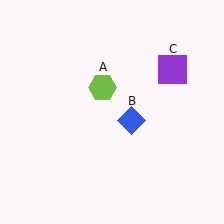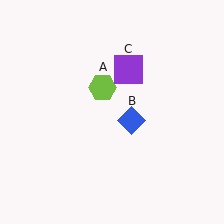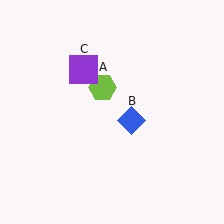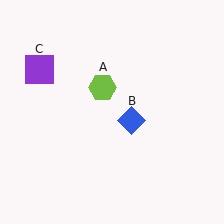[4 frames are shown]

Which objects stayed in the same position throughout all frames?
Lime hexagon (object A) and blue diamond (object B) remained stationary.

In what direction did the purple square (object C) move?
The purple square (object C) moved left.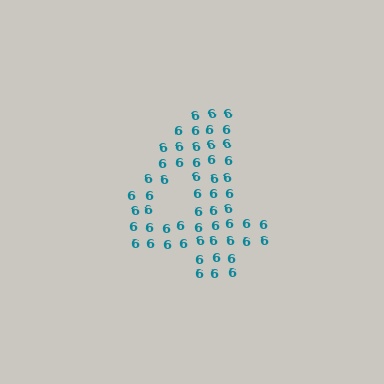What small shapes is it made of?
It is made of small digit 6's.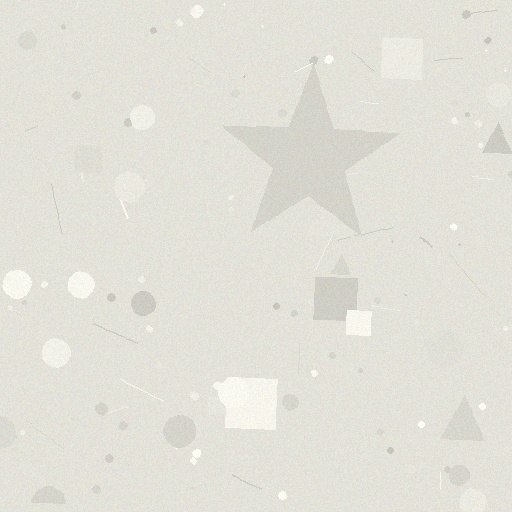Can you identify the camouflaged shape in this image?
The camouflaged shape is a star.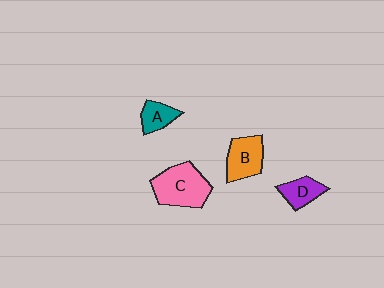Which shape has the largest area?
Shape C (pink).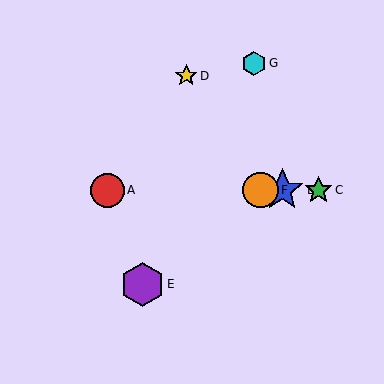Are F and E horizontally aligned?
No, F is at y≈190 and E is at y≈284.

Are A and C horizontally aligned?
Yes, both are at y≈190.